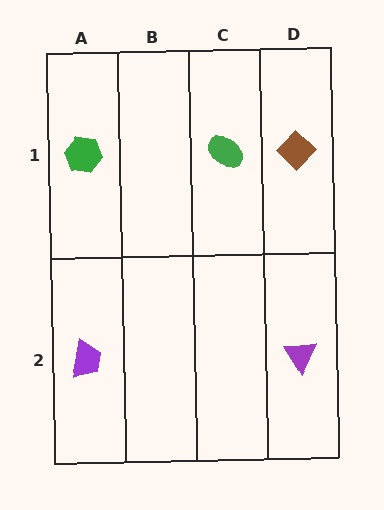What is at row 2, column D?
A purple triangle.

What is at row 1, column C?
A green ellipse.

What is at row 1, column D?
A brown diamond.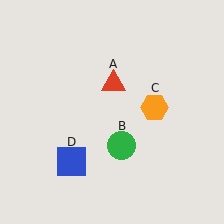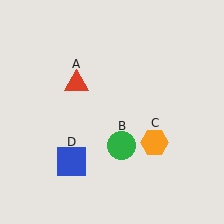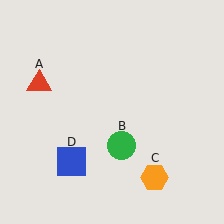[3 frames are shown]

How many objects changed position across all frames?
2 objects changed position: red triangle (object A), orange hexagon (object C).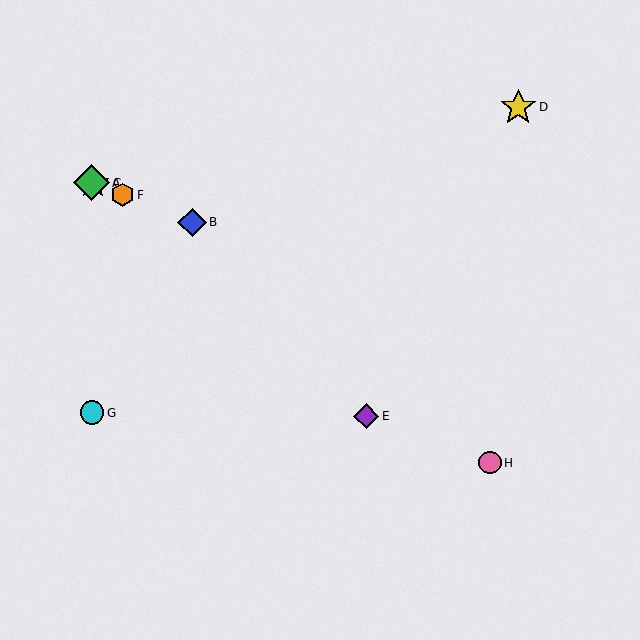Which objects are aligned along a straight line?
Objects A, B, C, F are aligned along a straight line.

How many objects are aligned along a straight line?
4 objects (A, B, C, F) are aligned along a straight line.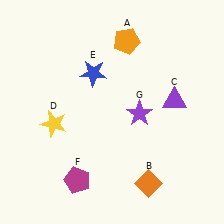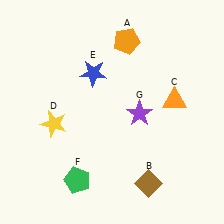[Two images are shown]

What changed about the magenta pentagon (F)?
In Image 1, F is magenta. In Image 2, it changed to green.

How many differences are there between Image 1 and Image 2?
There are 3 differences between the two images.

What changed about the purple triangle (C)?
In Image 1, C is purple. In Image 2, it changed to orange.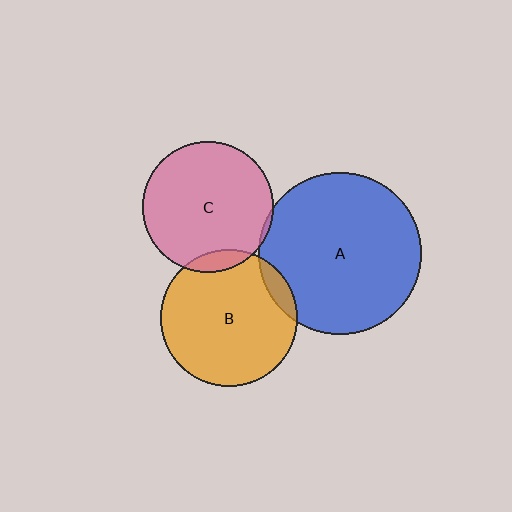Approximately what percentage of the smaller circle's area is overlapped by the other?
Approximately 5%.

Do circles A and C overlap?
Yes.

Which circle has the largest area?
Circle A (blue).